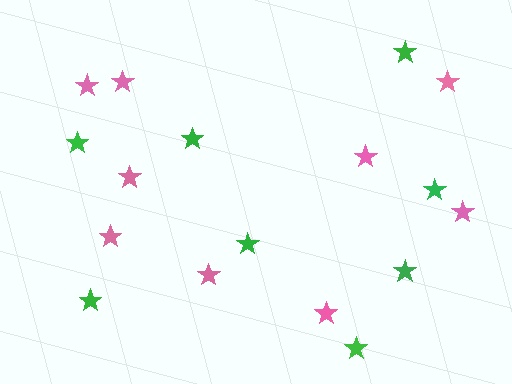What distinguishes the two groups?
There are 2 groups: one group of green stars (8) and one group of pink stars (9).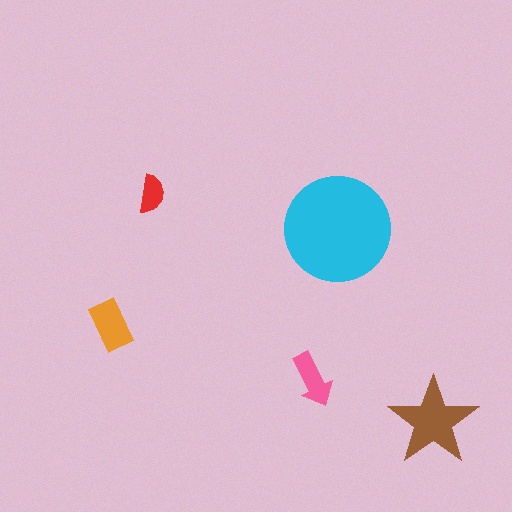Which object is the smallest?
The red semicircle.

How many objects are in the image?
There are 5 objects in the image.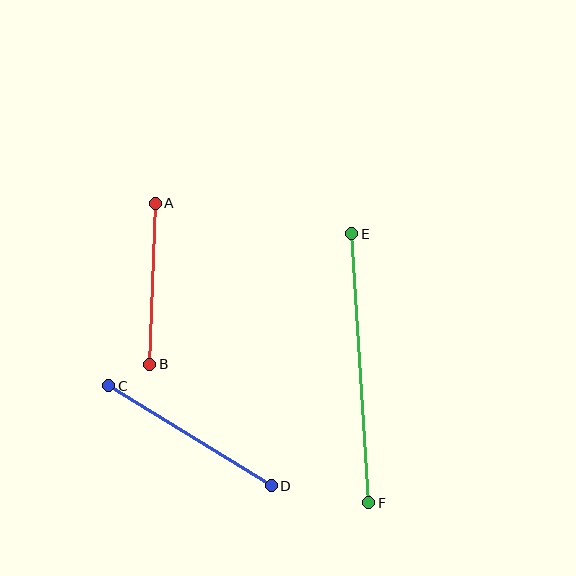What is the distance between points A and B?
The distance is approximately 161 pixels.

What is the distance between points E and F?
The distance is approximately 269 pixels.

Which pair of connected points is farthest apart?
Points E and F are farthest apart.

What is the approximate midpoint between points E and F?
The midpoint is at approximately (360, 368) pixels.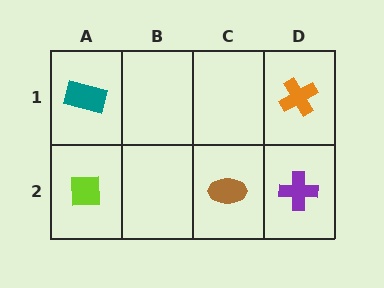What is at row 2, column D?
A purple cross.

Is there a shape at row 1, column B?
No, that cell is empty.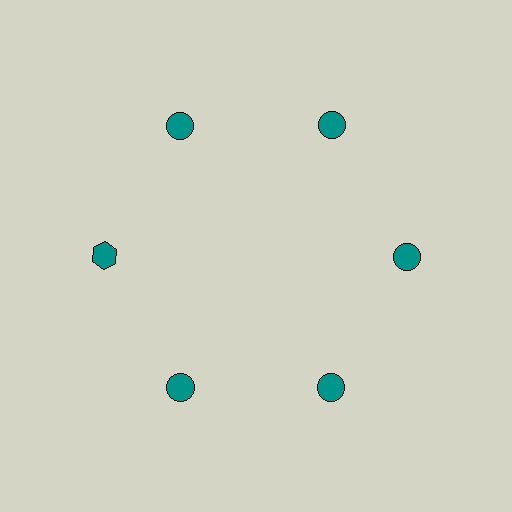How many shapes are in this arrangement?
There are 6 shapes arranged in a ring pattern.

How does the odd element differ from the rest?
It has a different shape: hexagon instead of circle.